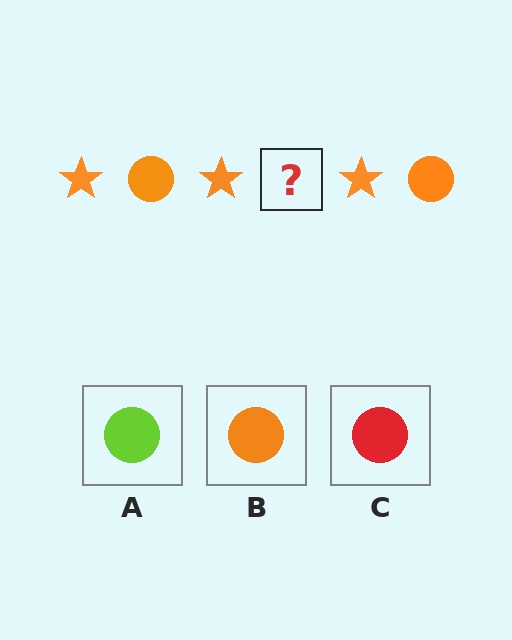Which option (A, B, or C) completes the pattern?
B.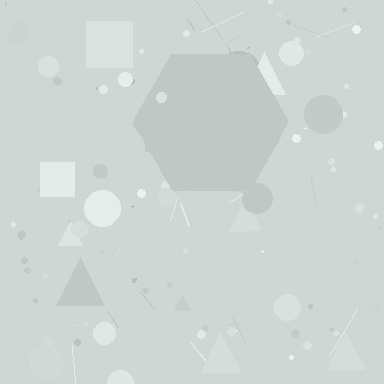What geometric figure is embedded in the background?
A hexagon is embedded in the background.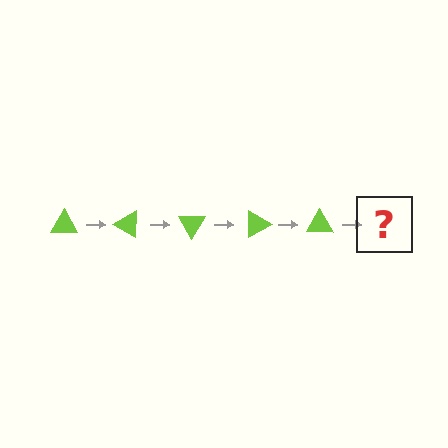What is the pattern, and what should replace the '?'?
The pattern is that the triangle rotates 30 degrees each step. The '?' should be a lime triangle rotated 150 degrees.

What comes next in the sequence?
The next element should be a lime triangle rotated 150 degrees.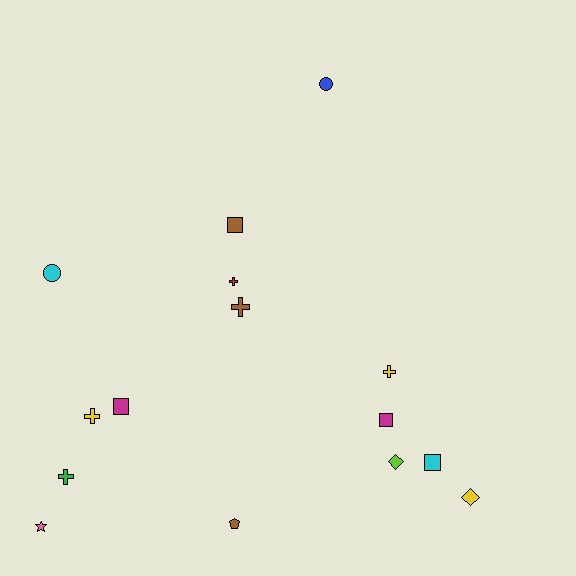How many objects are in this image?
There are 15 objects.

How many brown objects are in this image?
There are 3 brown objects.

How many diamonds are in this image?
There are 2 diamonds.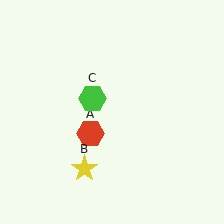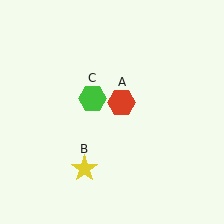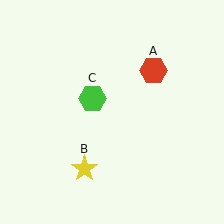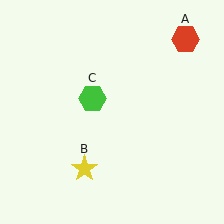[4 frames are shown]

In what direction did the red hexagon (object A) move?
The red hexagon (object A) moved up and to the right.